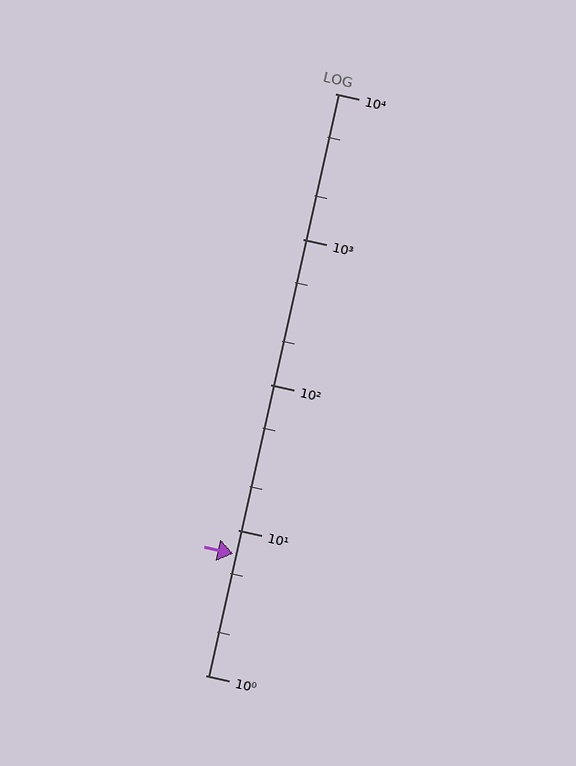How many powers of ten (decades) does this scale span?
The scale spans 4 decades, from 1 to 10000.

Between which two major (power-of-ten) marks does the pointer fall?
The pointer is between 1 and 10.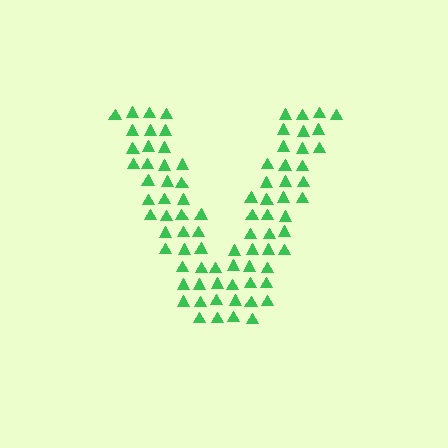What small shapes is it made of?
It is made of small triangles.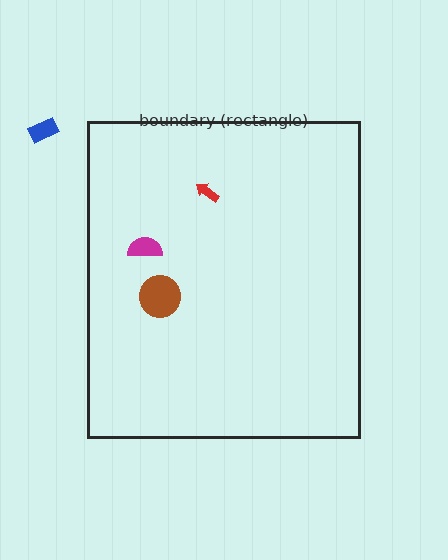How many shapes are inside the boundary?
3 inside, 1 outside.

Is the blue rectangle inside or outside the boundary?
Outside.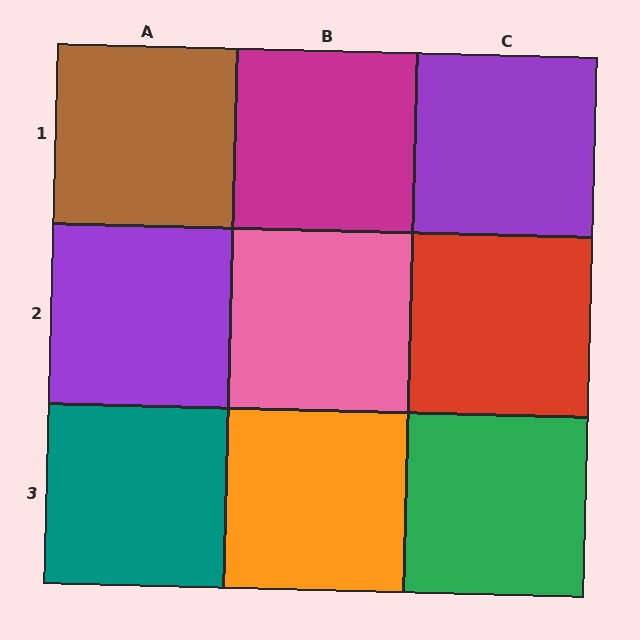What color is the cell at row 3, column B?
Orange.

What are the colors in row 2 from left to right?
Purple, pink, red.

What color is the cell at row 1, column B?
Magenta.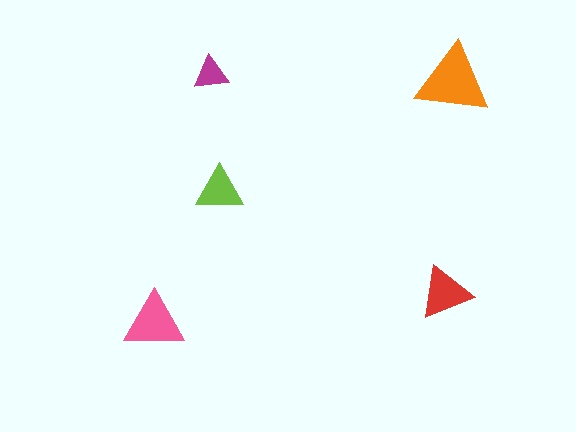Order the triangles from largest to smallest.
the orange one, the pink one, the red one, the lime one, the magenta one.